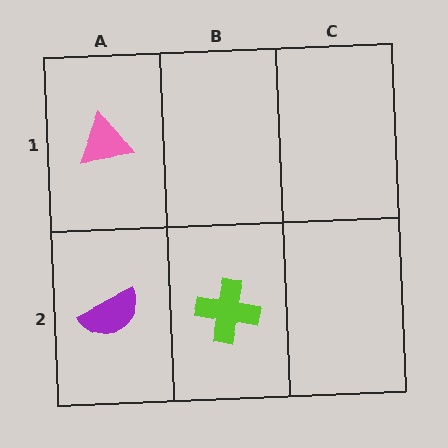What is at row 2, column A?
A purple semicircle.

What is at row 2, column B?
A lime cross.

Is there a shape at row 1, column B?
No, that cell is empty.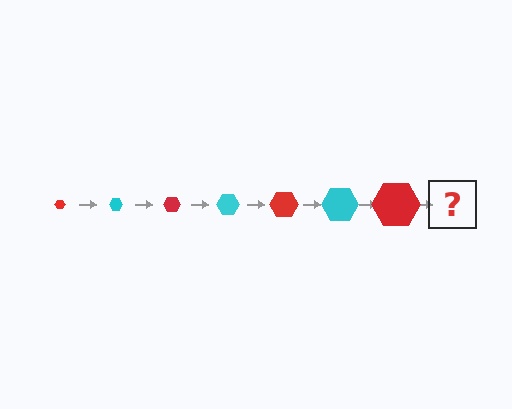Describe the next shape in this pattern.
It should be a cyan hexagon, larger than the previous one.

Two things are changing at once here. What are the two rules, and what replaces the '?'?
The two rules are that the hexagon grows larger each step and the color cycles through red and cyan. The '?' should be a cyan hexagon, larger than the previous one.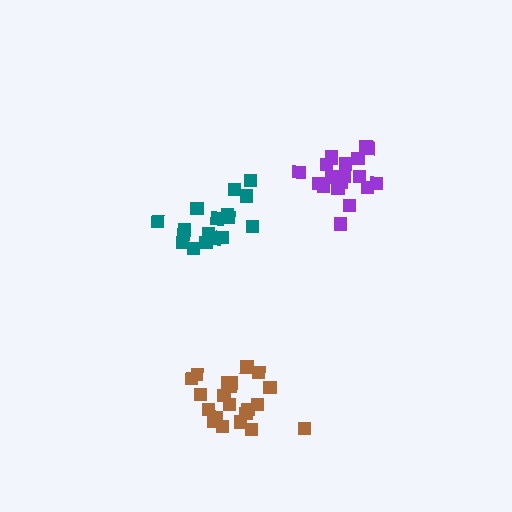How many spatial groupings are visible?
There are 3 spatial groupings.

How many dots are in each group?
Group 1: 18 dots, Group 2: 21 dots, Group 3: 19 dots (58 total).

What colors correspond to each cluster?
The clusters are colored: teal, brown, purple.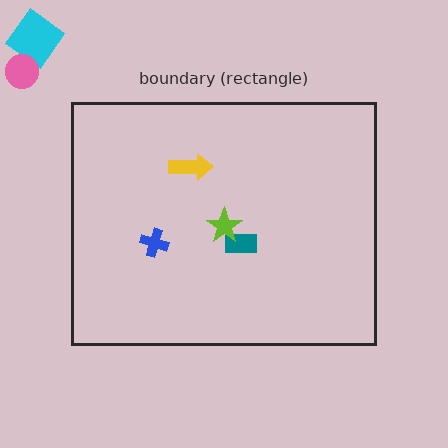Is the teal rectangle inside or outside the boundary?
Inside.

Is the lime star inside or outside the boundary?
Inside.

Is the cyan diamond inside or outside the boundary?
Outside.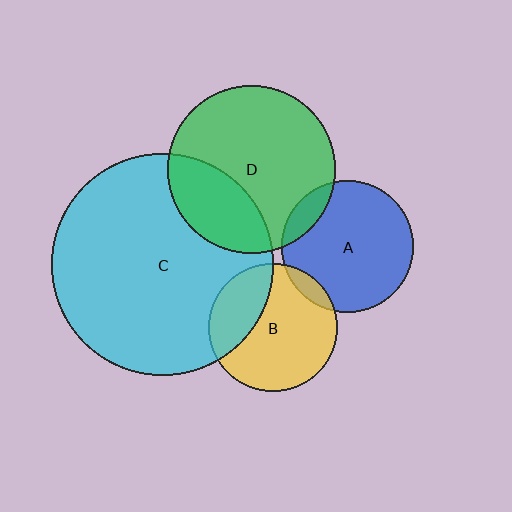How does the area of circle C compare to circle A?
Approximately 2.8 times.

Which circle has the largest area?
Circle C (cyan).